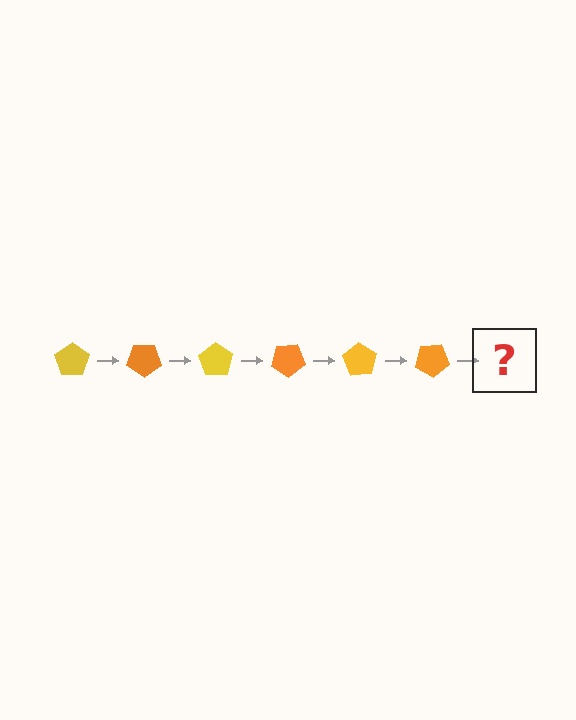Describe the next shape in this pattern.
It should be a yellow pentagon, rotated 210 degrees from the start.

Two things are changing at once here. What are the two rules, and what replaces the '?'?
The two rules are that it rotates 35 degrees each step and the color cycles through yellow and orange. The '?' should be a yellow pentagon, rotated 210 degrees from the start.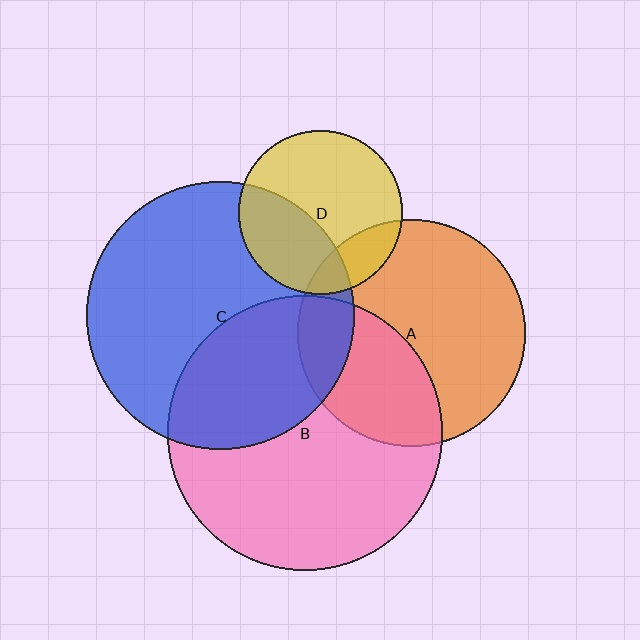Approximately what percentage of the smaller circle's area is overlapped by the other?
Approximately 35%.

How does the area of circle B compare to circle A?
Approximately 1.5 times.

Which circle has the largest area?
Circle B (pink).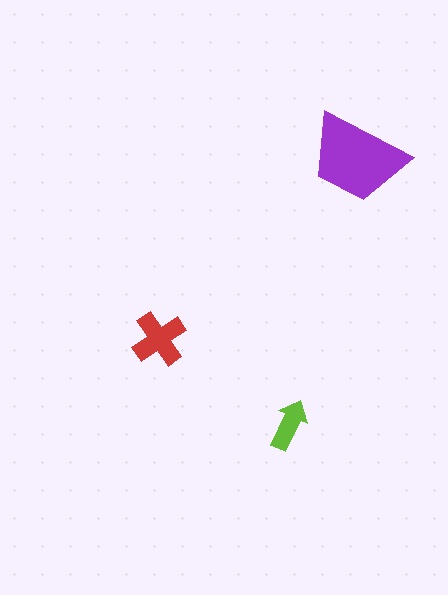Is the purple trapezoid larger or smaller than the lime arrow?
Larger.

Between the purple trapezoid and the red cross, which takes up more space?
The purple trapezoid.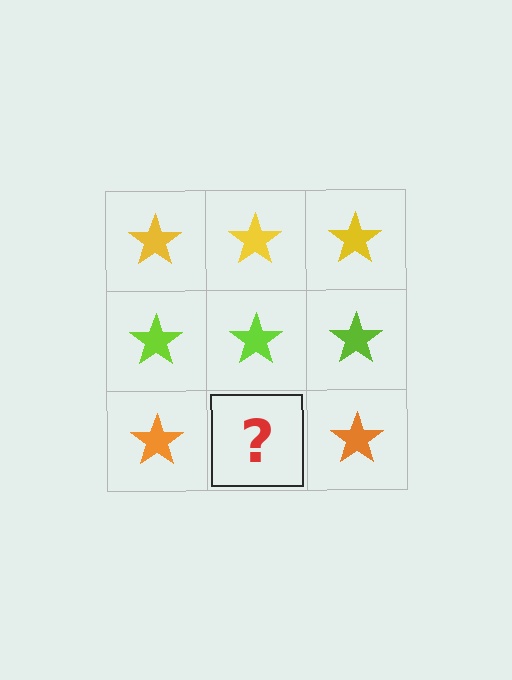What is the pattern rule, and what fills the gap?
The rule is that each row has a consistent color. The gap should be filled with an orange star.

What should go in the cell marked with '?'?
The missing cell should contain an orange star.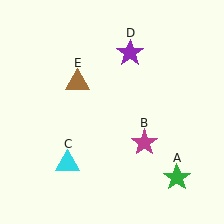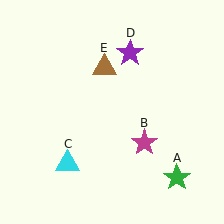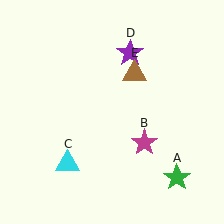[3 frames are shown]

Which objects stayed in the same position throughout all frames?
Green star (object A) and magenta star (object B) and cyan triangle (object C) and purple star (object D) remained stationary.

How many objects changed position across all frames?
1 object changed position: brown triangle (object E).